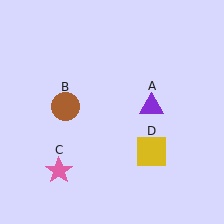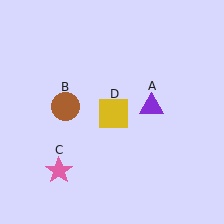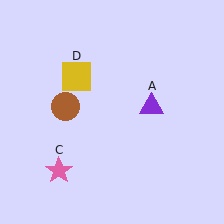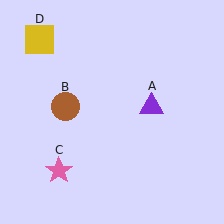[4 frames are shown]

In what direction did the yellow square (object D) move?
The yellow square (object D) moved up and to the left.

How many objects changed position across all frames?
1 object changed position: yellow square (object D).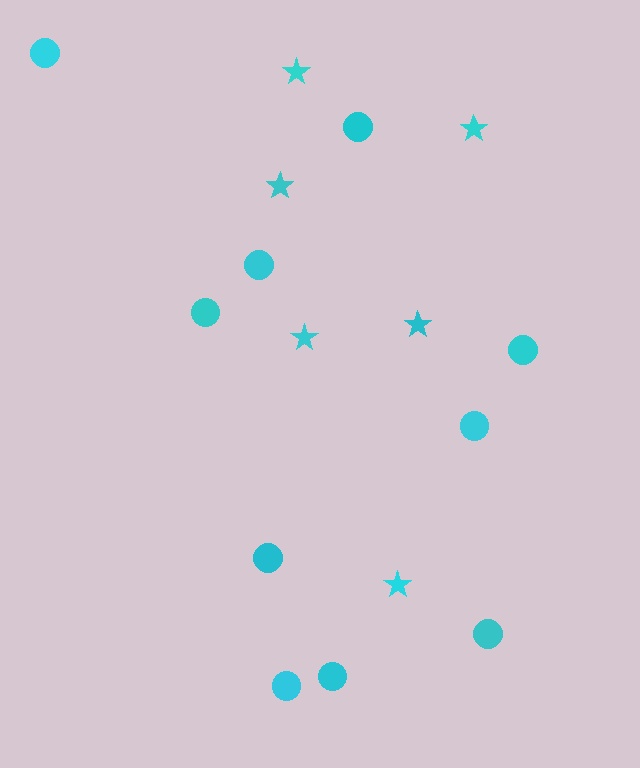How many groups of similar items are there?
There are 2 groups: one group of stars (6) and one group of circles (10).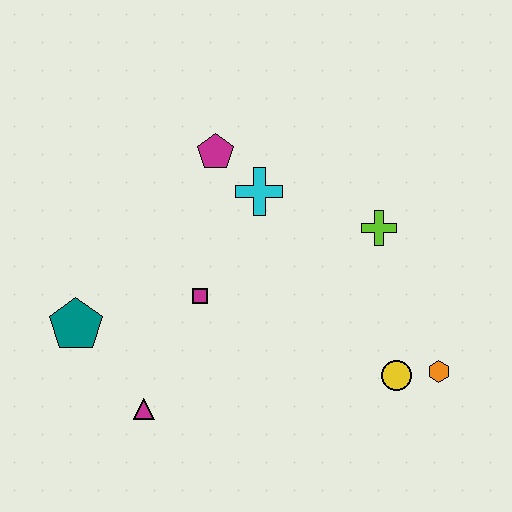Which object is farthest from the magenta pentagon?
The orange hexagon is farthest from the magenta pentagon.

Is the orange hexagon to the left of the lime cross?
No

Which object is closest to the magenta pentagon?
The cyan cross is closest to the magenta pentagon.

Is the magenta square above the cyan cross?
No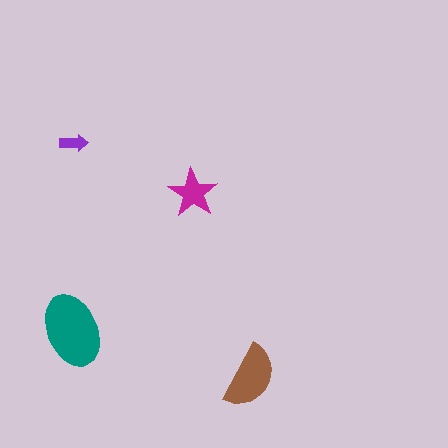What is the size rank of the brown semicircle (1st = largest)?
2nd.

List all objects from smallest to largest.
The purple arrow, the magenta star, the brown semicircle, the teal ellipse.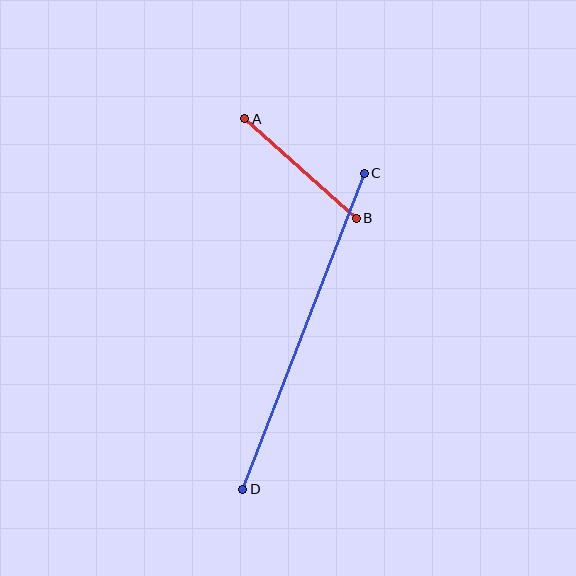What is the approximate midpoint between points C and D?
The midpoint is at approximately (304, 331) pixels.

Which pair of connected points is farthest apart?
Points C and D are farthest apart.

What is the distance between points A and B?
The distance is approximately 149 pixels.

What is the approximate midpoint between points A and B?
The midpoint is at approximately (301, 168) pixels.